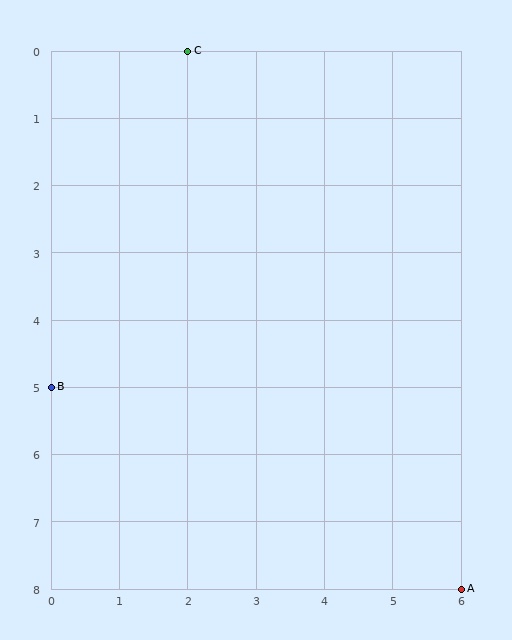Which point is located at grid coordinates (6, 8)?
Point A is at (6, 8).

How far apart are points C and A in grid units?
Points C and A are 4 columns and 8 rows apart (about 8.9 grid units diagonally).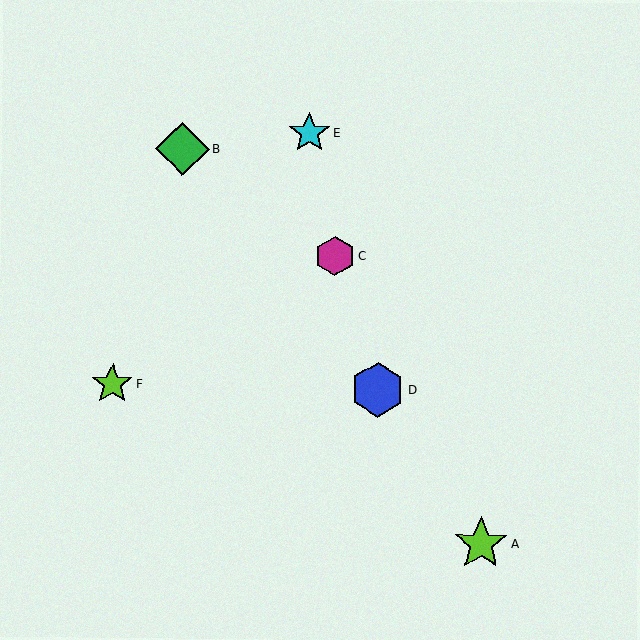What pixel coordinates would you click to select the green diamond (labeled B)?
Click at (182, 149) to select the green diamond B.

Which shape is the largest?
The blue hexagon (labeled D) is the largest.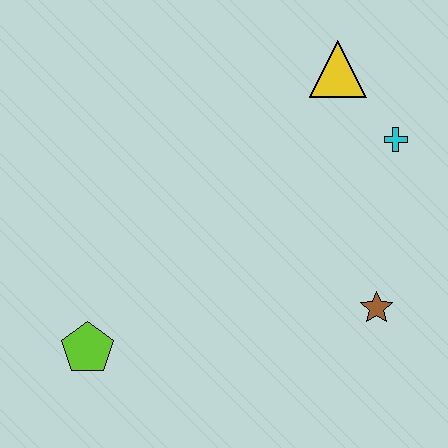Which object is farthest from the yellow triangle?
The lime pentagon is farthest from the yellow triangle.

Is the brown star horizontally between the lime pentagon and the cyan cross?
Yes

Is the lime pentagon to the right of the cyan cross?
No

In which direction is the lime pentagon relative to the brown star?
The lime pentagon is to the left of the brown star.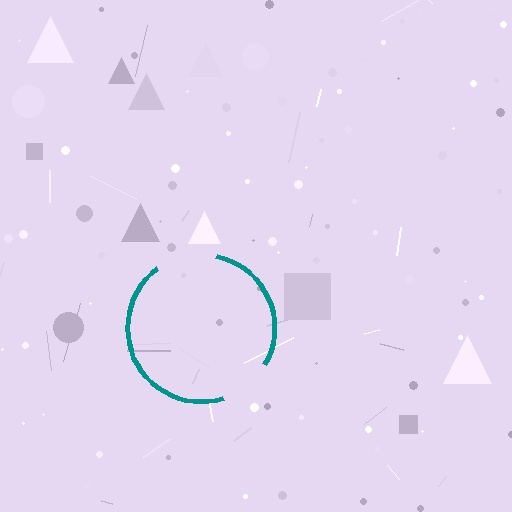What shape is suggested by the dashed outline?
The dashed outline suggests a circle.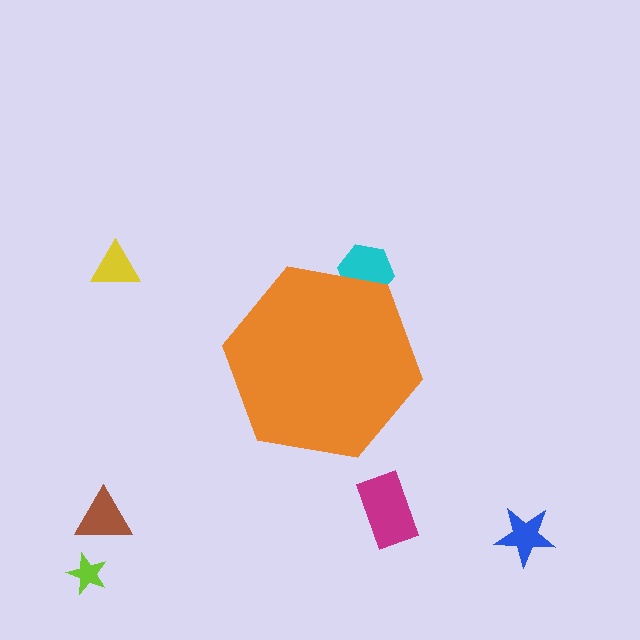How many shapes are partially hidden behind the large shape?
1 shape is partially hidden.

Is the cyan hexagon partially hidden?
Yes, the cyan hexagon is partially hidden behind the orange hexagon.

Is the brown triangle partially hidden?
No, the brown triangle is fully visible.